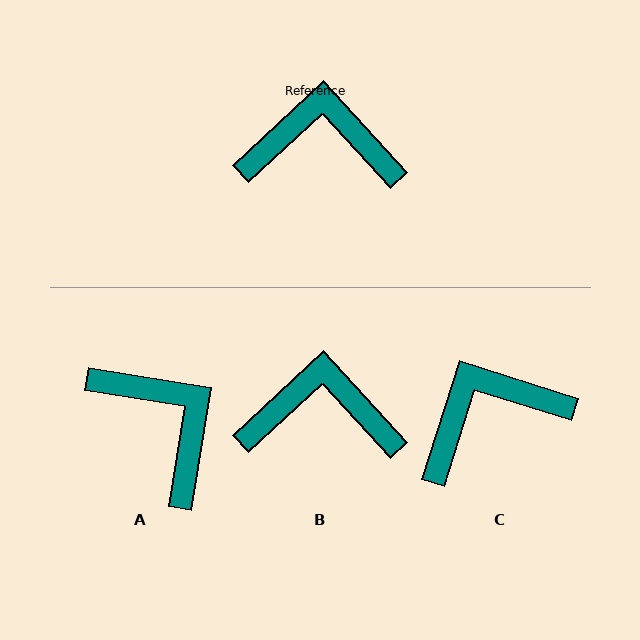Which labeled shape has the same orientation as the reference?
B.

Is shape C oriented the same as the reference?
No, it is off by about 30 degrees.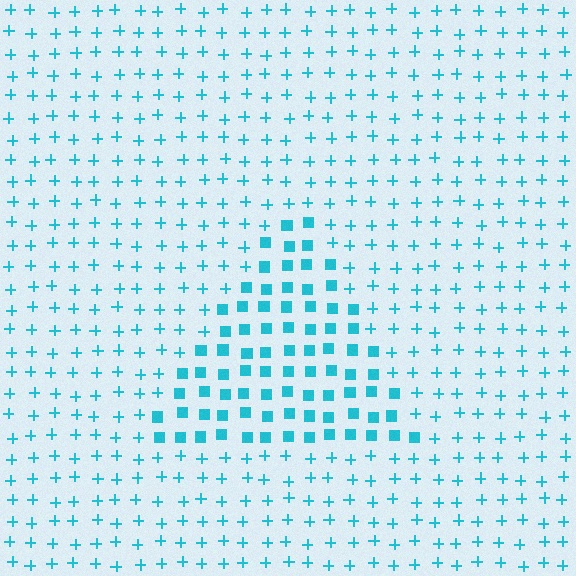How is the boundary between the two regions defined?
The boundary is defined by a change in element shape: squares inside vs. plus signs outside. All elements share the same color and spacing.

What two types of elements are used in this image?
The image uses squares inside the triangle region and plus signs outside it.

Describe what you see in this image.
The image is filled with small cyan elements arranged in a uniform grid. A triangle-shaped region contains squares, while the surrounding area contains plus signs. The boundary is defined purely by the change in element shape.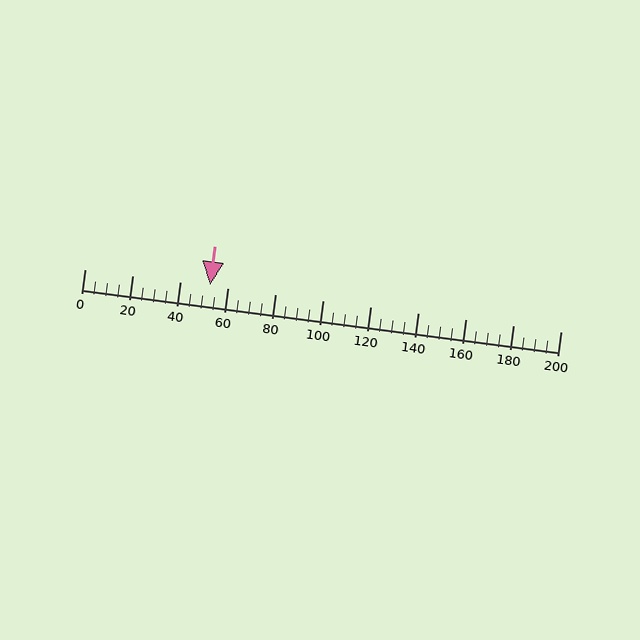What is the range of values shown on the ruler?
The ruler shows values from 0 to 200.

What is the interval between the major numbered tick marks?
The major tick marks are spaced 20 units apart.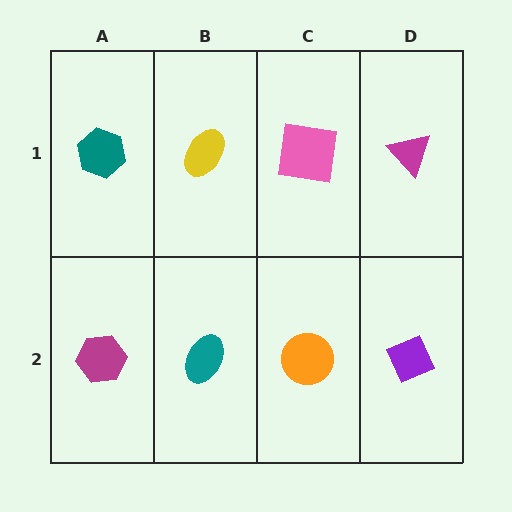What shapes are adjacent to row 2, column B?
A yellow ellipse (row 1, column B), a magenta hexagon (row 2, column A), an orange circle (row 2, column C).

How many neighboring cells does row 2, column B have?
3.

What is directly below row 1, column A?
A magenta hexagon.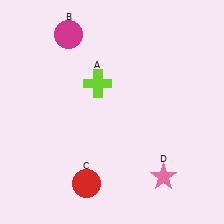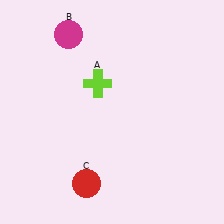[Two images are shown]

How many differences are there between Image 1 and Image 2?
There is 1 difference between the two images.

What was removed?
The pink star (D) was removed in Image 2.